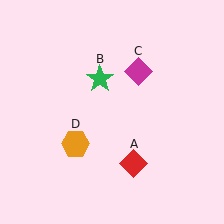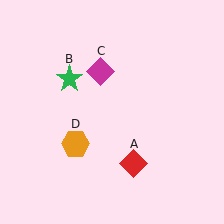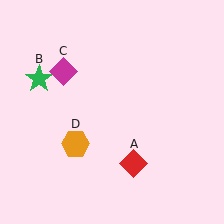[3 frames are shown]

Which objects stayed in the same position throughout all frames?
Red diamond (object A) and orange hexagon (object D) remained stationary.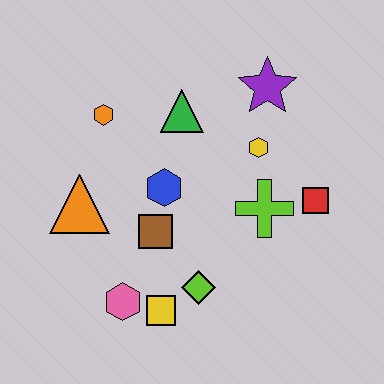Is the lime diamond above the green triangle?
No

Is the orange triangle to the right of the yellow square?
No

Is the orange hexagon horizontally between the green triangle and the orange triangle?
Yes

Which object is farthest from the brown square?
The purple star is farthest from the brown square.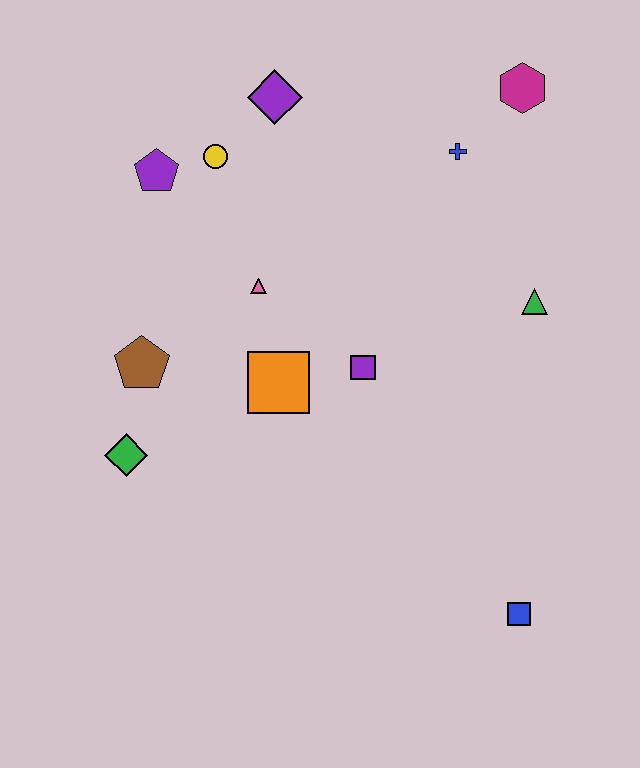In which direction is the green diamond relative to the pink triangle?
The green diamond is below the pink triangle.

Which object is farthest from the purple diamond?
The blue square is farthest from the purple diamond.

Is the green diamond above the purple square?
No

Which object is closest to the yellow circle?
The purple pentagon is closest to the yellow circle.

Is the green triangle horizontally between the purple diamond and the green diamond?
No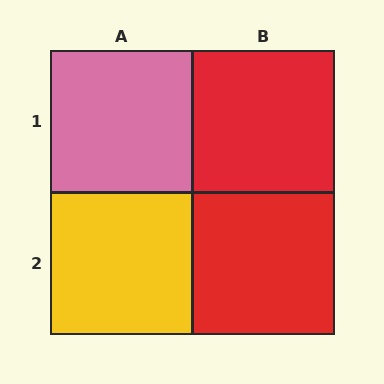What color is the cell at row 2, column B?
Red.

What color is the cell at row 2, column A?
Yellow.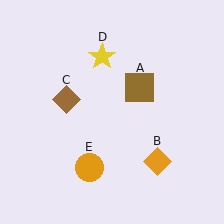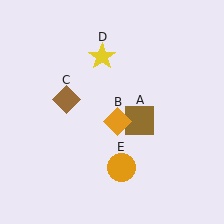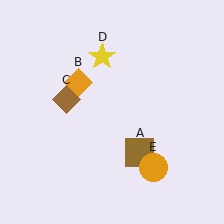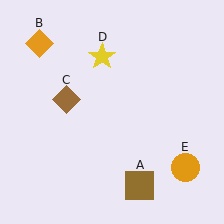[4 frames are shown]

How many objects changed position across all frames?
3 objects changed position: brown square (object A), orange diamond (object B), orange circle (object E).